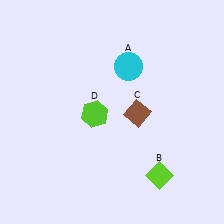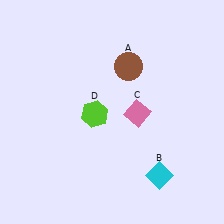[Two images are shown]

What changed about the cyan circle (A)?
In Image 1, A is cyan. In Image 2, it changed to brown.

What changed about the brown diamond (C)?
In Image 1, C is brown. In Image 2, it changed to pink.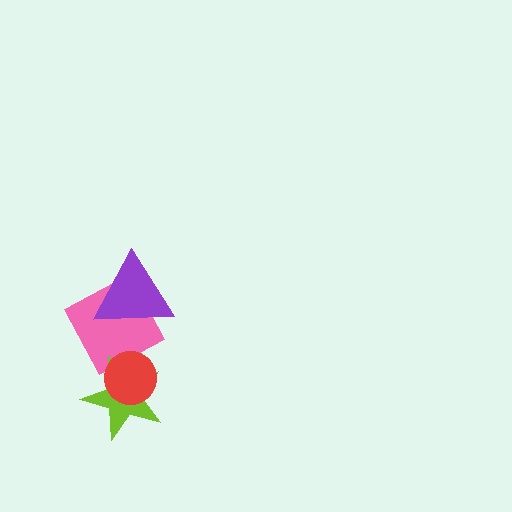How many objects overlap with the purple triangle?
1 object overlaps with the purple triangle.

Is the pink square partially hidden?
Yes, it is partially covered by another shape.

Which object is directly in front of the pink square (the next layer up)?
The purple triangle is directly in front of the pink square.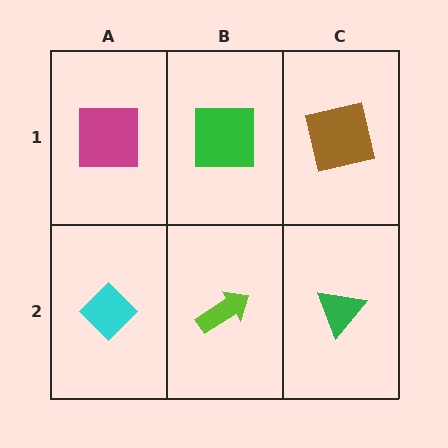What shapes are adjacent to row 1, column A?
A cyan diamond (row 2, column A), a green square (row 1, column B).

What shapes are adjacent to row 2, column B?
A green square (row 1, column B), a cyan diamond (row 2, column A), a green triangle (row 2, column C).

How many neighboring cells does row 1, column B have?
3.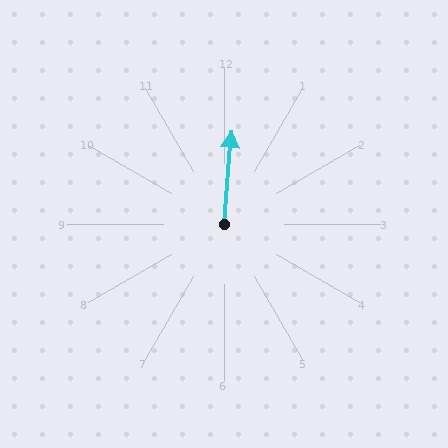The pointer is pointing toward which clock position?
Roughly 12 o'clock.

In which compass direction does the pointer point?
North.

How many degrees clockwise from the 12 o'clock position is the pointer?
Approximately 4 degrees.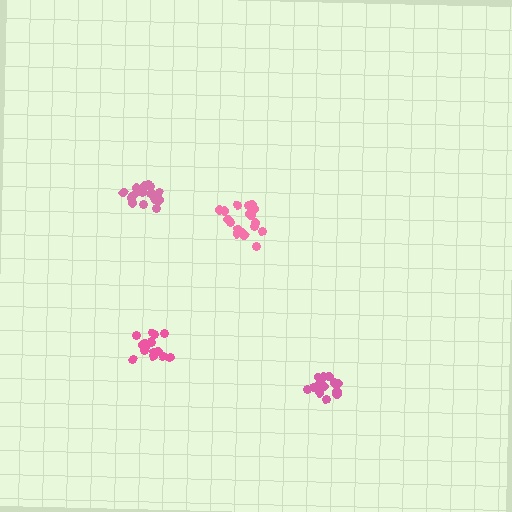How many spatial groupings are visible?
There are 4 spatial groupings.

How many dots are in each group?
Group 1: 14 dots, Group 2: 18 dots, Group 3: 18 dots, Group 4: 16 dots (66 total).